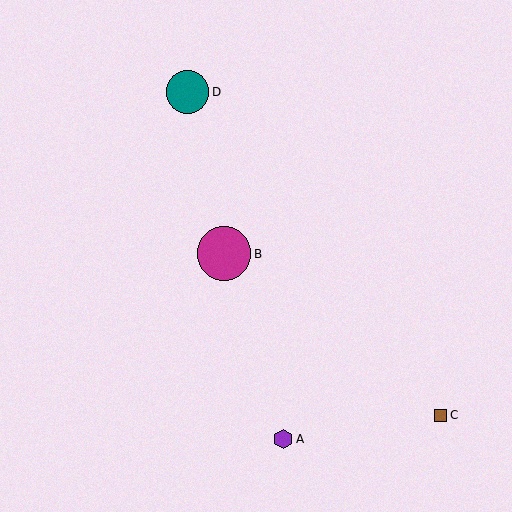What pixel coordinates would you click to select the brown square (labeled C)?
Click at (441, 415) to select the brown square C.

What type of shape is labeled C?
Shape C is a brown square.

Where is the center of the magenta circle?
The center of the magenta circle is at (224, 254).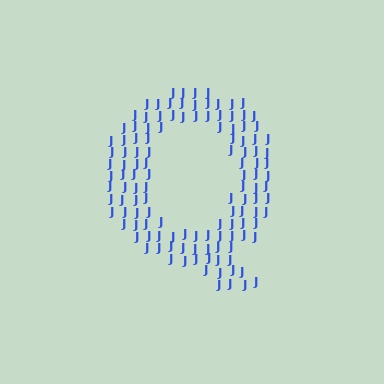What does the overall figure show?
The overall figure shows the letter Q.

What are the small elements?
The small elements are letter J's.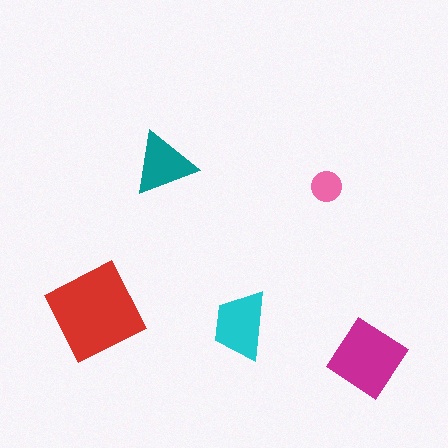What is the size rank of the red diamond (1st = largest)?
1st.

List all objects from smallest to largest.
The pink circle, the teal triangle, the cyan trapezoid, the magenta diamond, the red diamond.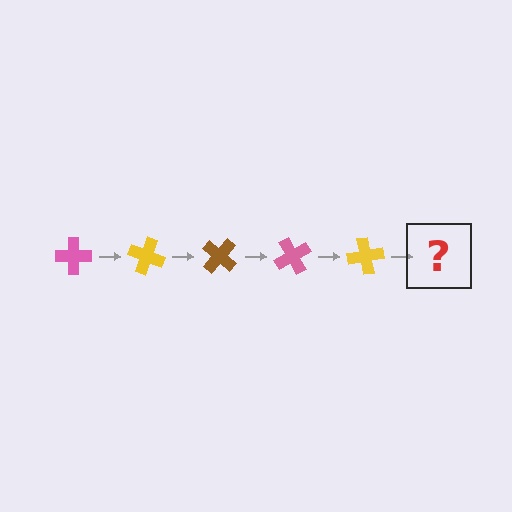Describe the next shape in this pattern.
It should be a brown cross, rotated 100 degrees from the start.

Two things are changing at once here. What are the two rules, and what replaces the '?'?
The two rules are that it rotates 20 degrees each step and the color cycles through pink, yellow, and brown. The '?' should be a brown cross, rotated 100 degrees from the start.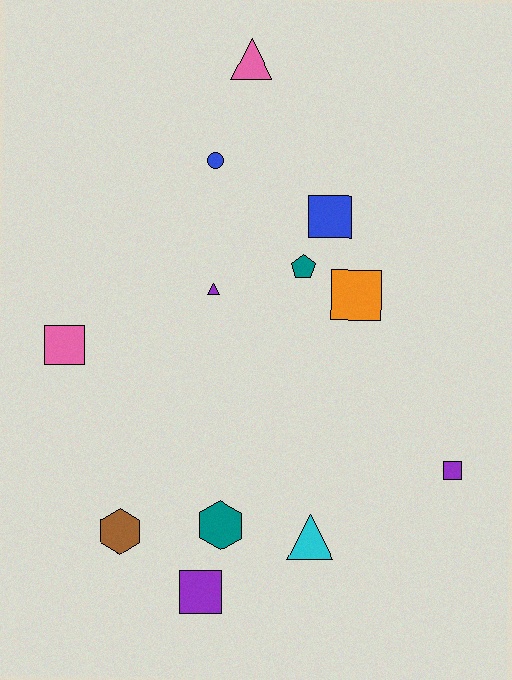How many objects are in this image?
There are 12 objects.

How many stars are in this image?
There are no stars.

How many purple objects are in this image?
There are 3 purple objects.